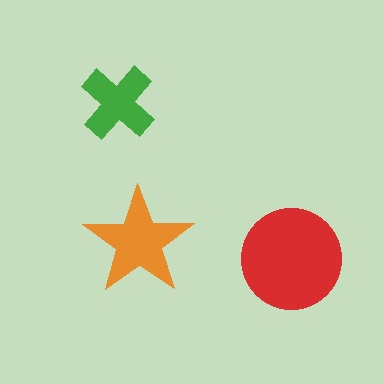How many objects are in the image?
There are 3 objects in the image.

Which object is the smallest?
The green cross.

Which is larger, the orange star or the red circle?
The red circle.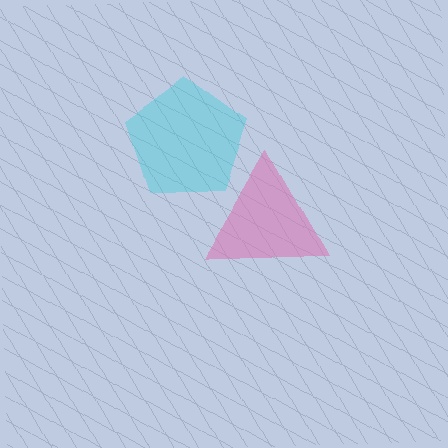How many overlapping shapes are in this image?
There are 2 overlapping shapes in the image.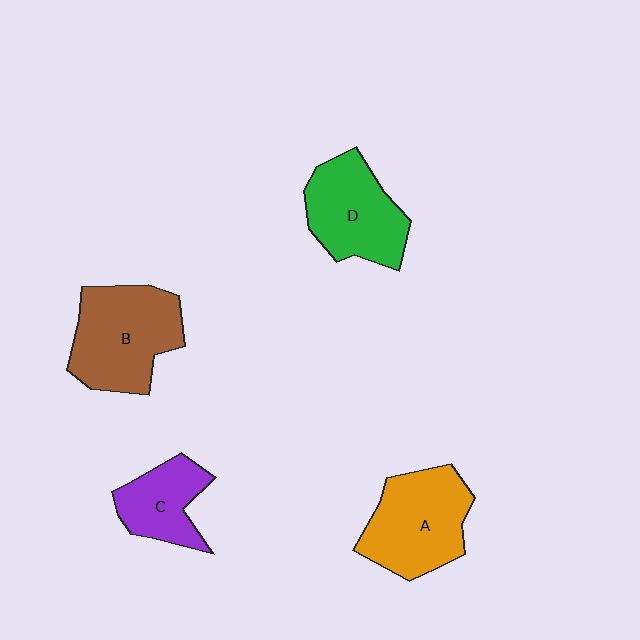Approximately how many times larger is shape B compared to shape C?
Approximately 1.7 times.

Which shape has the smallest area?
Shape C (purple).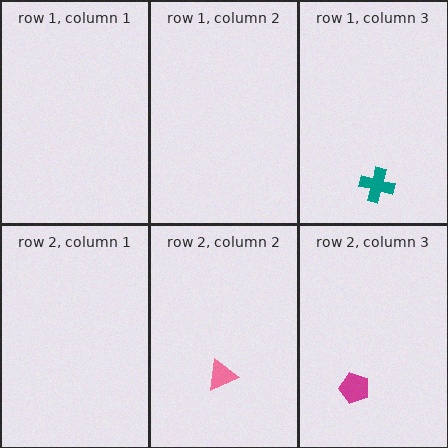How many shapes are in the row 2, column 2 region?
1.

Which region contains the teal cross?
The row 1, column 3 region.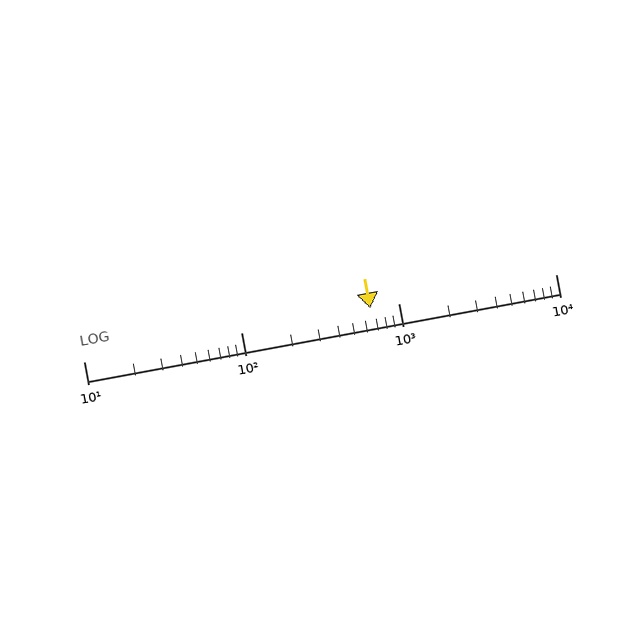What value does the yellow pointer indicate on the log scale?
The pointer indicates approximately 660.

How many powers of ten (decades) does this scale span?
The scale spans 3 decades, from 10 to 10000.